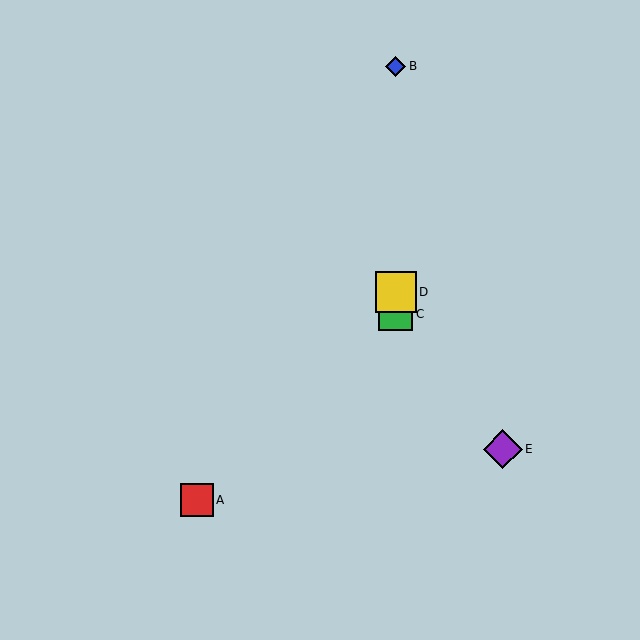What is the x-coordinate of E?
Object E is at x≈503.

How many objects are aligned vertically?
3 objects (B, C, D) are aligned vertically.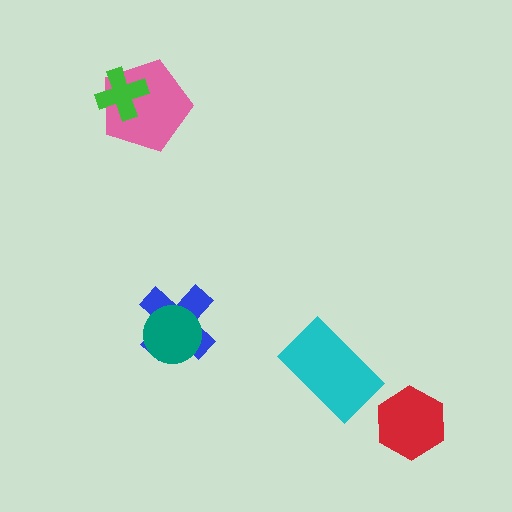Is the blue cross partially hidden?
Yes, it is partially covered by another shape.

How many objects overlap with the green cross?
1 object overlaps with the green cross.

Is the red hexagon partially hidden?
No, no other shape covers it.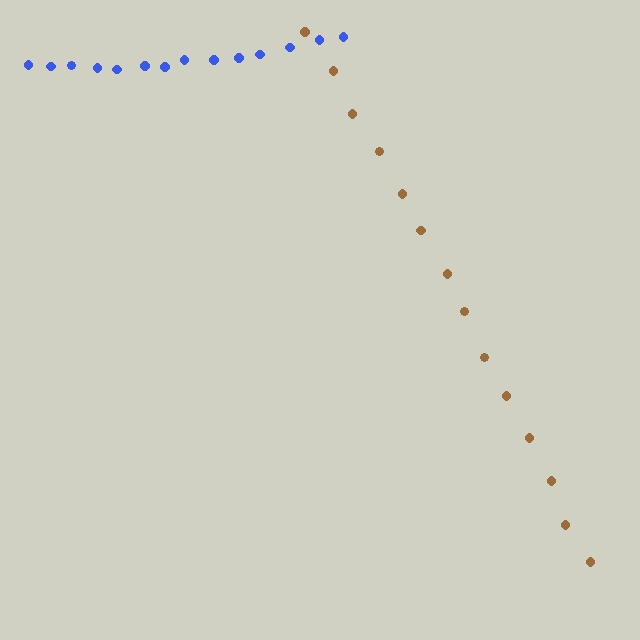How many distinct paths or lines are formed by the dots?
There are 2 distinct paths.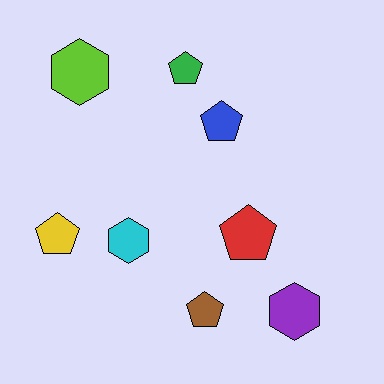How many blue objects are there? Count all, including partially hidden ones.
There is 1 blue object.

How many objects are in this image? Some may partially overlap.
There are 8 objects.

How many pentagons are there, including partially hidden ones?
There are 5 pentagons.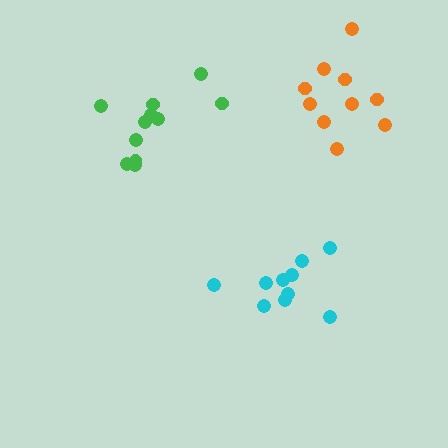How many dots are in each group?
Group 1: 11 dots, Group 2: 10 dots, Group 3: 10 dots (31 total).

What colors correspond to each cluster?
The clusters are colored: green, cyan, orange.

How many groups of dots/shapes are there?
There are 3 groups.